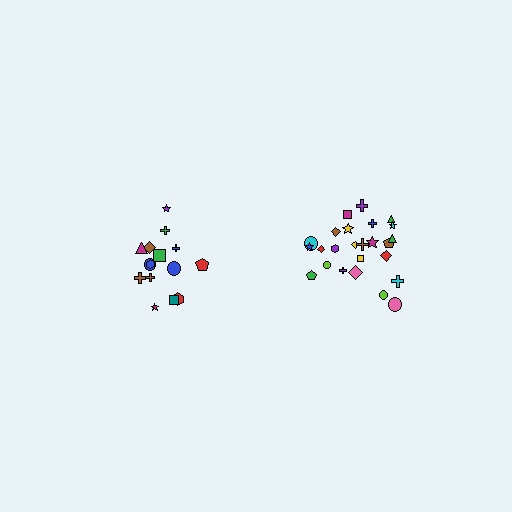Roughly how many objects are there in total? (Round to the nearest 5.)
Roughly 40 objects in total.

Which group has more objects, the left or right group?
The right group.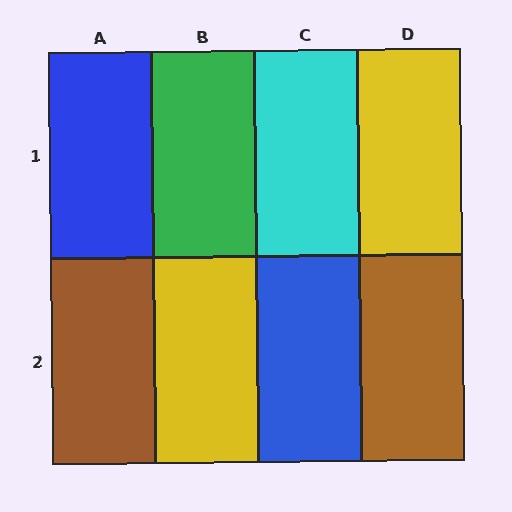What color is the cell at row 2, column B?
Yellow.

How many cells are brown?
2 cells are brown.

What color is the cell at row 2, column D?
Brown.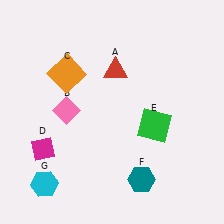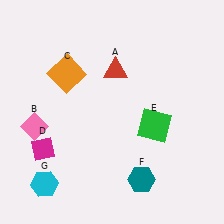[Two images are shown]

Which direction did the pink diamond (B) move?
The pink diamond (B) moved left.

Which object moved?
The pink diamond (B) moved left.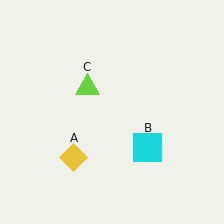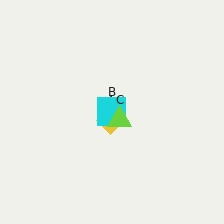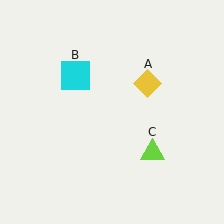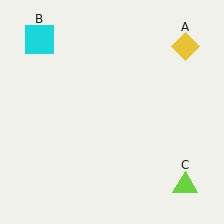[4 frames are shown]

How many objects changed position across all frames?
3 objects changed position: yellow diamond (object A), cyan square (object B), lime triangle (object C).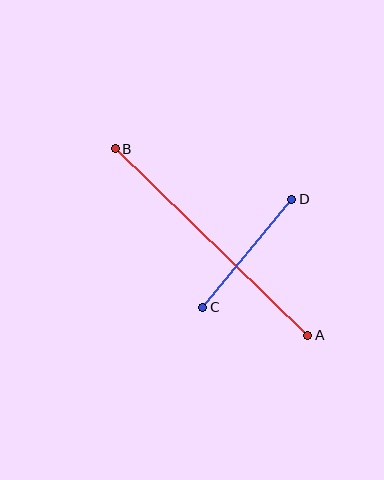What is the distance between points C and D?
The distance is approximately 140 pixels.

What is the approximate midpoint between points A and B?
The midpoint is at approximately (212, 242) pixels.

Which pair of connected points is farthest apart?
Points A and B are farthest apart.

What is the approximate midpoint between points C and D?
The midpoint is at approximately (247, 253) pixels.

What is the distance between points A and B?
The distance is approximately 268 pixels.